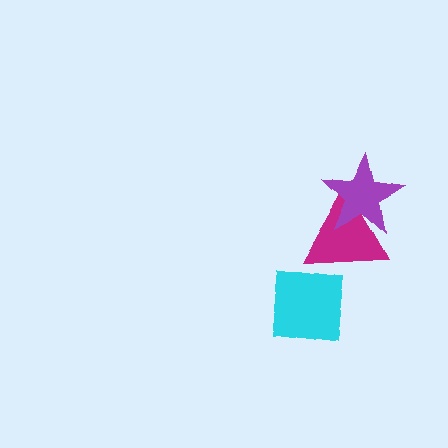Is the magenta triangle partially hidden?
Yes, it is partially covered by another shape.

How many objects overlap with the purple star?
1 object overlaps with the purple star.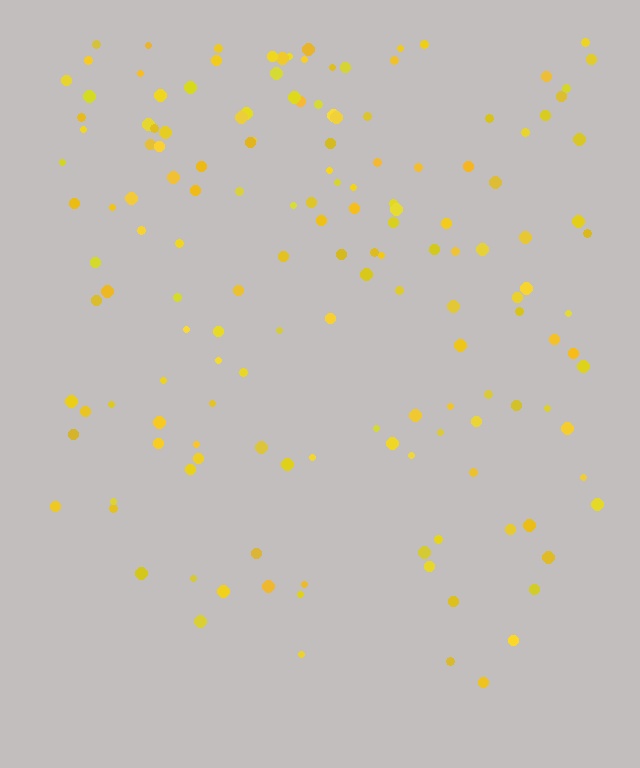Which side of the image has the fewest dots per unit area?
The bottom.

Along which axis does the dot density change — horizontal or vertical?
Vertical.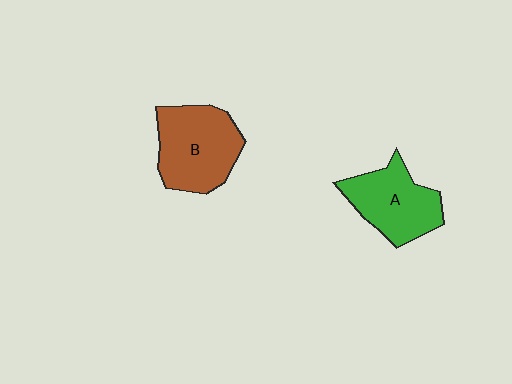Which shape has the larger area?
Shape B (brown).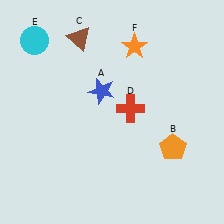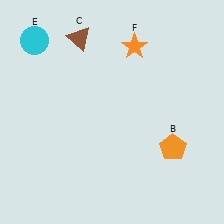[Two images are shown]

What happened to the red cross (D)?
The red cross (D) was removed in Image 2. It was in the top-right area of Image 1.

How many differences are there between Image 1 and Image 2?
There are 2 differences between the two images.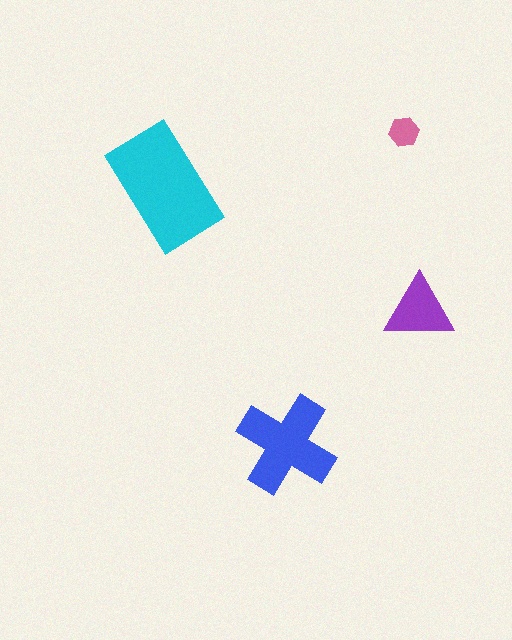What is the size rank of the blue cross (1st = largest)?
2nd.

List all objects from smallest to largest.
The pink hexagon, the purple triangle, the blue cross, the cyan rectangle.